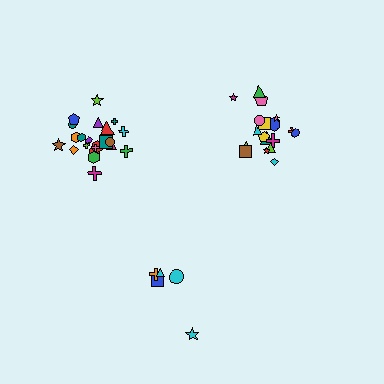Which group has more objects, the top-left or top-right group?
The top-left group.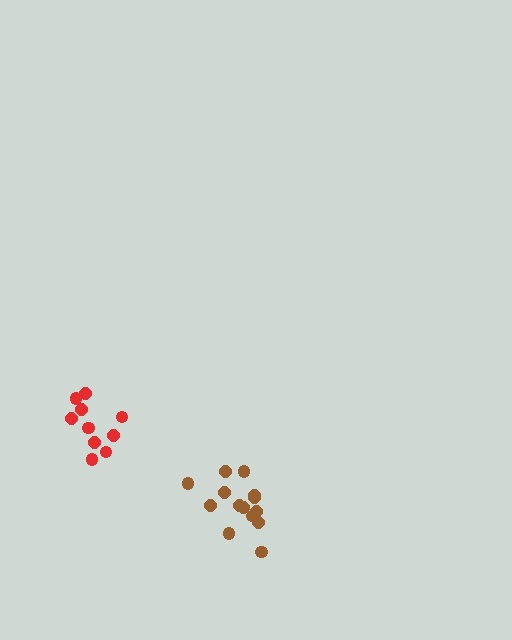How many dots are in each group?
Group 1: 10 dots, Group 2: 14 dots (24 total).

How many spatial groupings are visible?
There are 2 spatial groupings.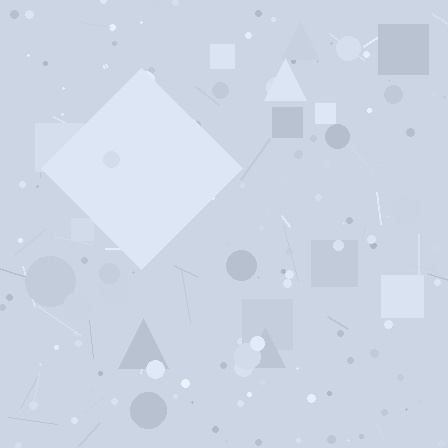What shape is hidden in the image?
A diamond is hidden in the image.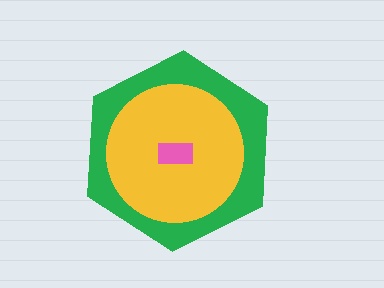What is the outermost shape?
The green hexagon.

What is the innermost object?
The pink rectangle.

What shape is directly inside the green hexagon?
The yellow circle.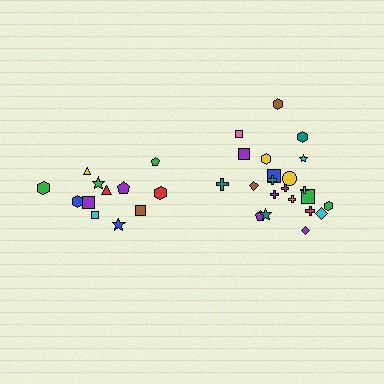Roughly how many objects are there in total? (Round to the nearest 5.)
Roughly 35 objects in total.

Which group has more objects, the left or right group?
The right group.